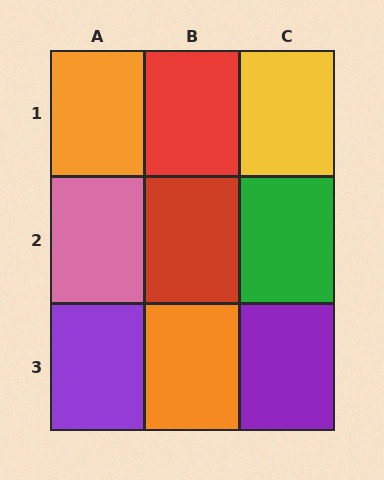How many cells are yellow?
1 cell is yellow.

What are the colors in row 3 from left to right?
Purple, orange, purple.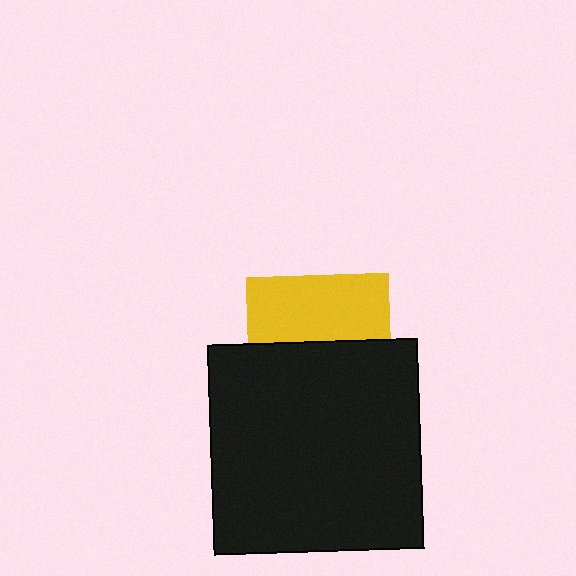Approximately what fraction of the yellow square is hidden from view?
Roughly 54% of the yellow square is hidden behind the black square.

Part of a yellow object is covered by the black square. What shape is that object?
It is a square.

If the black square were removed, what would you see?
You would see the complete yellow square.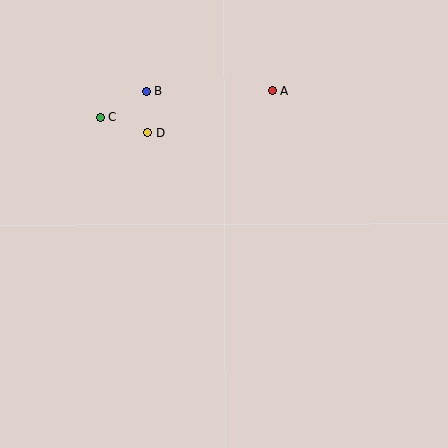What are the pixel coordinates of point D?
Point D is at (148, 133).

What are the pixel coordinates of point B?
Point B is at (146, 92).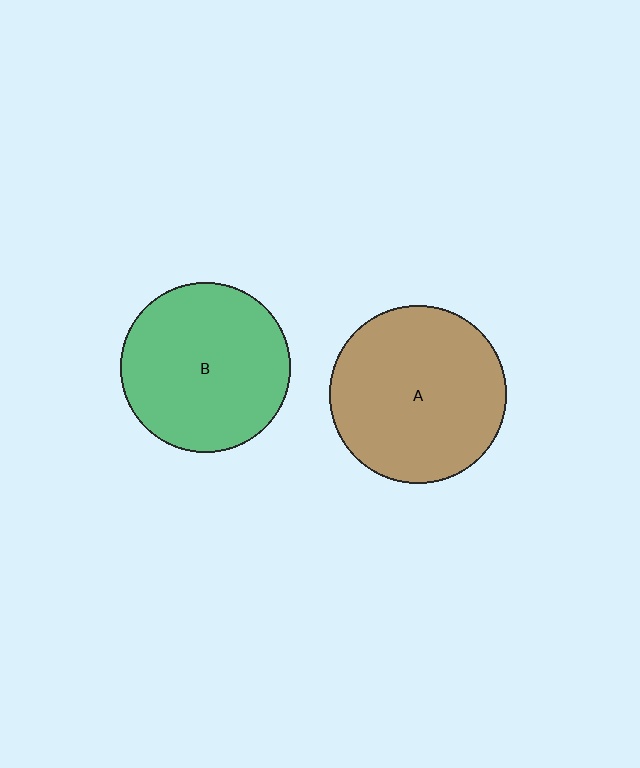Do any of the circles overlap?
No, none of the circles overlap.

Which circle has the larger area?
Circle A (brown).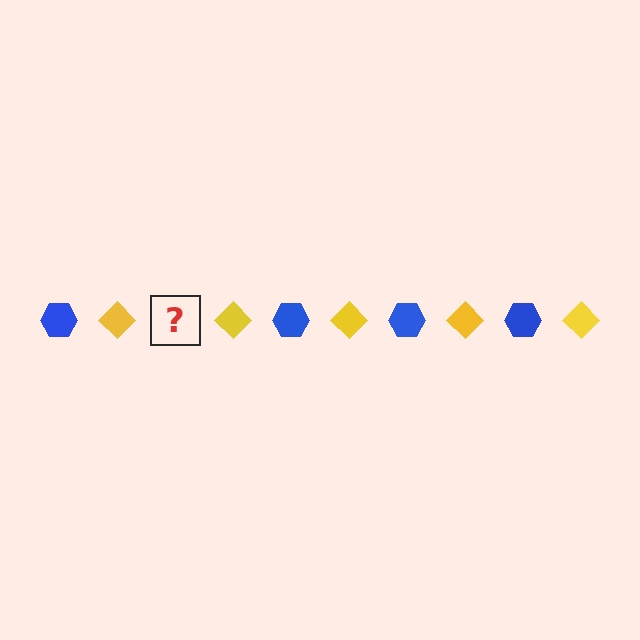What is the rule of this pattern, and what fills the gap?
The rule is that the pattern alternates between blue hexagon and yellow diamond. The gap should be filled with a blue hexagon.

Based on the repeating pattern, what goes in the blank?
The blank should be a blue hexagon.